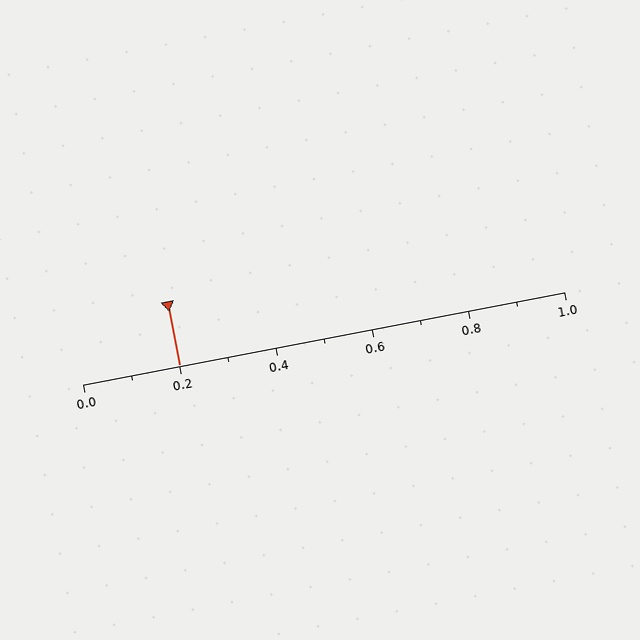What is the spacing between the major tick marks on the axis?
The major ticks are spaced 0.2 apart.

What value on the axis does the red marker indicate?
The marker indicates approximately 0.2.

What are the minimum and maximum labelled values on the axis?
The axis runs from 0.0 to 1.0.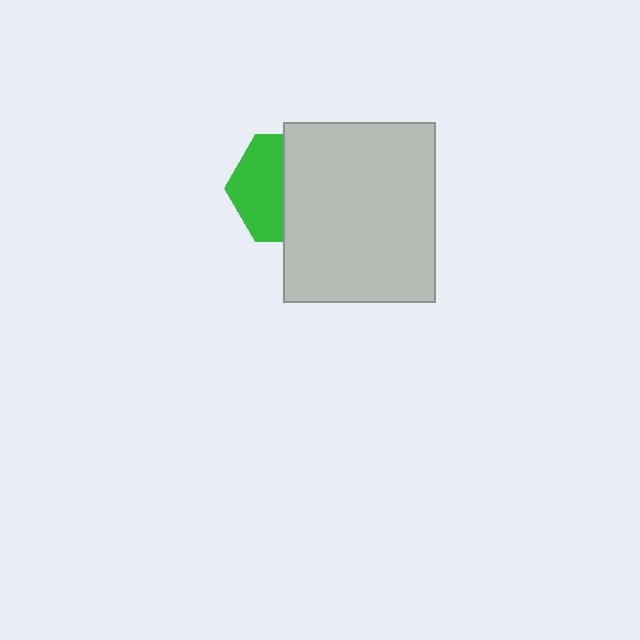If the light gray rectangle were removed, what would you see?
You would see the complete green hexagon.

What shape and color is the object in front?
The object in front is a light gray rectangle.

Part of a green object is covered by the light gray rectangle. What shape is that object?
It is a hexagon.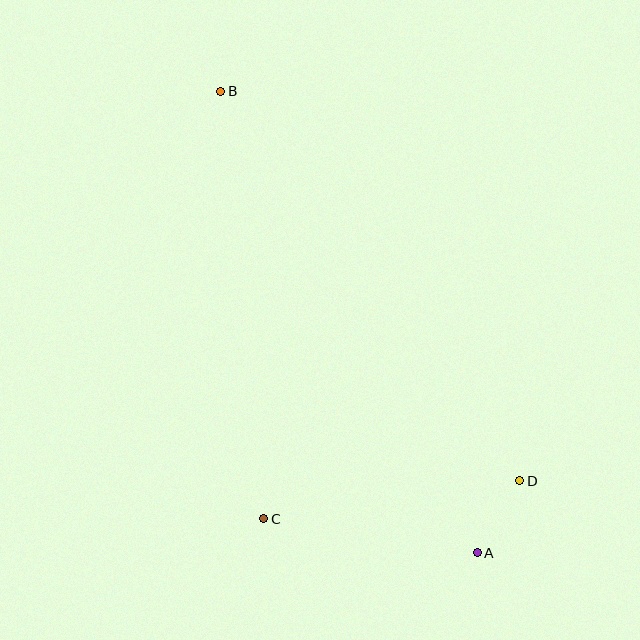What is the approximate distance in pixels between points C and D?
The distance between C and D is approximately 259 pixels.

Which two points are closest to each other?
Points A and D are closest to each other.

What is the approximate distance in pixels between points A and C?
The distance between A and C is approximately 216 pixels.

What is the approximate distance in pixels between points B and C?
The distance between B and C is approximately 430 pixels.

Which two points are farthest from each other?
Points A and B are farthest from each other.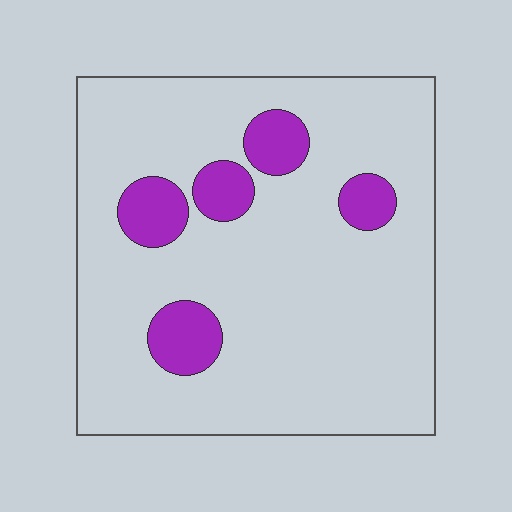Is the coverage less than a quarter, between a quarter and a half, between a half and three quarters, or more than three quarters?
Less than a quarter.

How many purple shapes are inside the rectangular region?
5.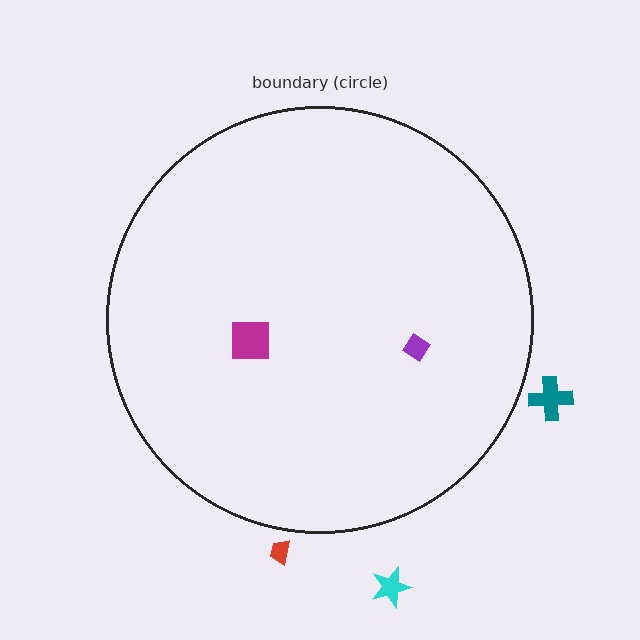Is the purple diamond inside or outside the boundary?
Inside.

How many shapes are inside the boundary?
2 inside, 3 outside.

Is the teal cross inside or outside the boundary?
Outside.